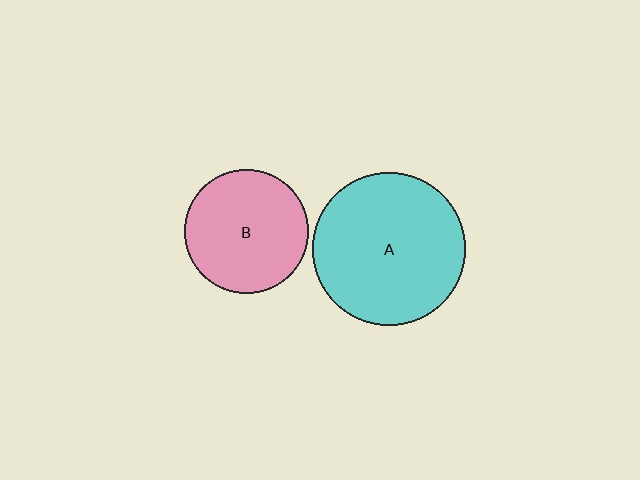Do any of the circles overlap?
No, none of the circles overlap.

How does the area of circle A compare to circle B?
Approximately 1.5 times.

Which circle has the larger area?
Circle A (cyan).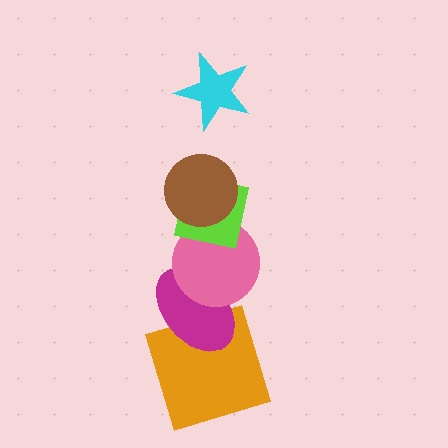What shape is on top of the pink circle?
The lime square is on top of the pink circle.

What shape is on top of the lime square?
The brown circle is on top of the lime square.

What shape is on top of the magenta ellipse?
The pink circle is on top of the magenta ellipse.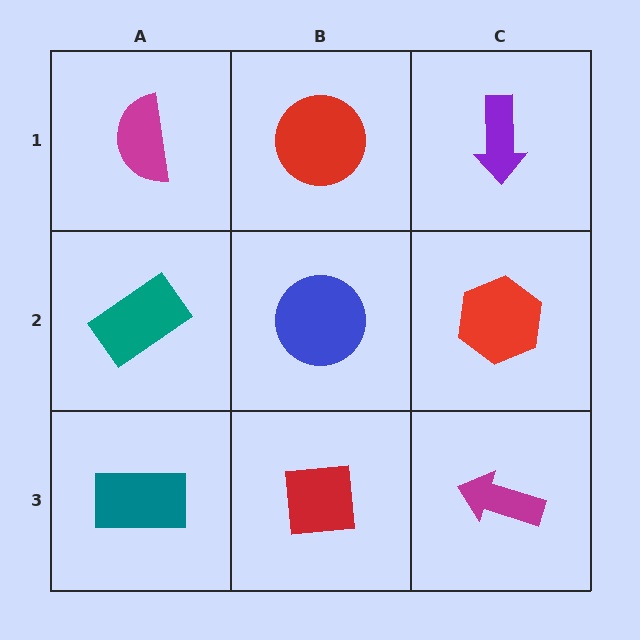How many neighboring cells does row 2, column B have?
4.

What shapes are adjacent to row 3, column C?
A red hexagon (row 2, column C), a red square (row 3, column B).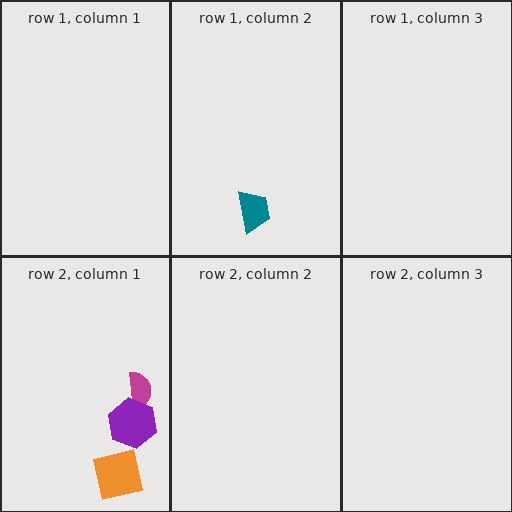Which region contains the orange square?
The row 2, column 1 region.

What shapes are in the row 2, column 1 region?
The magenta semicircle, the orange square, the purple hexagon.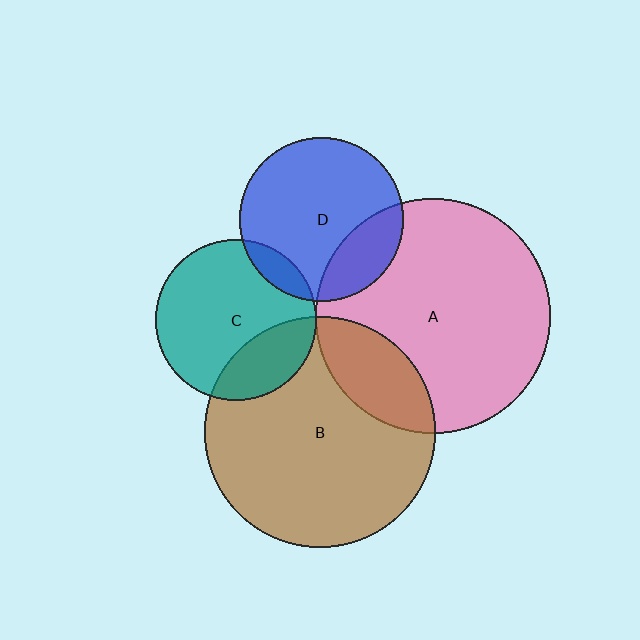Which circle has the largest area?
Circle A (pink).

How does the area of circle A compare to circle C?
Approximately 2.1 times.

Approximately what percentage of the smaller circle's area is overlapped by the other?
Approximately 10%.